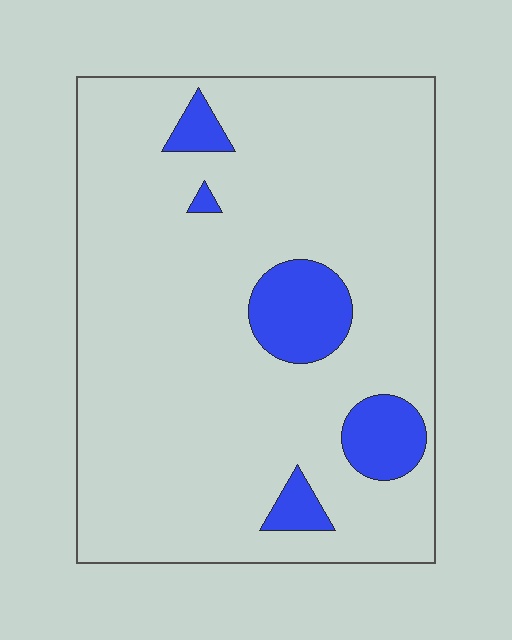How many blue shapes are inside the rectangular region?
5.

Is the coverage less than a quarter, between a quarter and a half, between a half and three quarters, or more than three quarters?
Less than a quarter.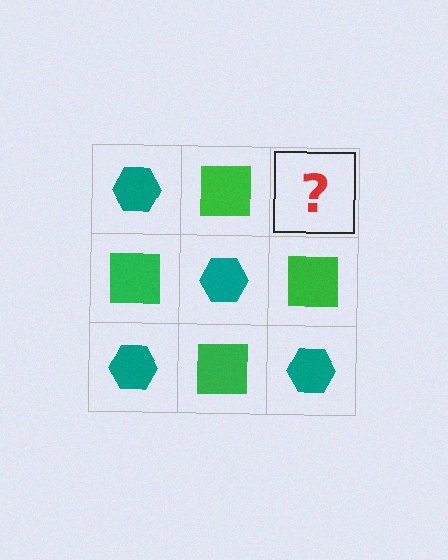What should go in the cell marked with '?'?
The missing cell should contain a teal hexagon.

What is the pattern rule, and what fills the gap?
The rule is that it alternates teal hexagon and green square in a checkerboard pattern. The gap should be filled with a teal hexagon.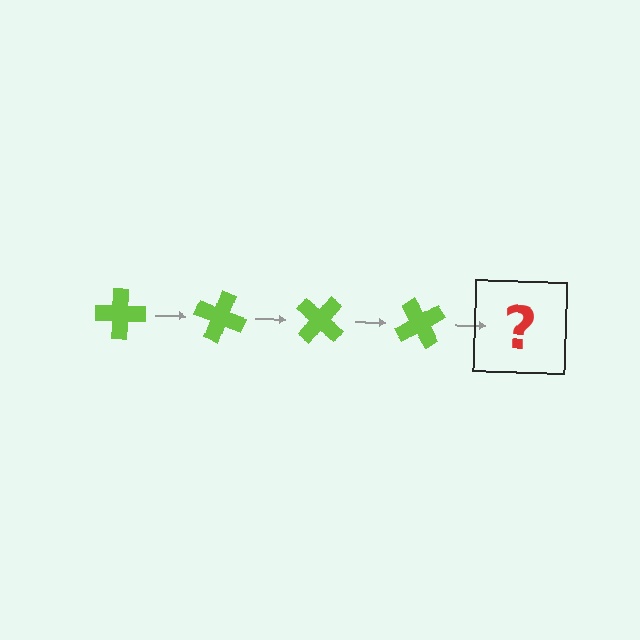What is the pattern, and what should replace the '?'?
The pattern is that the cross rotates 20 degrees each step. The '?' should be a lime cross rotated 80 degrees.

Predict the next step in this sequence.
The next step is a lime cross rotated 80 degrees.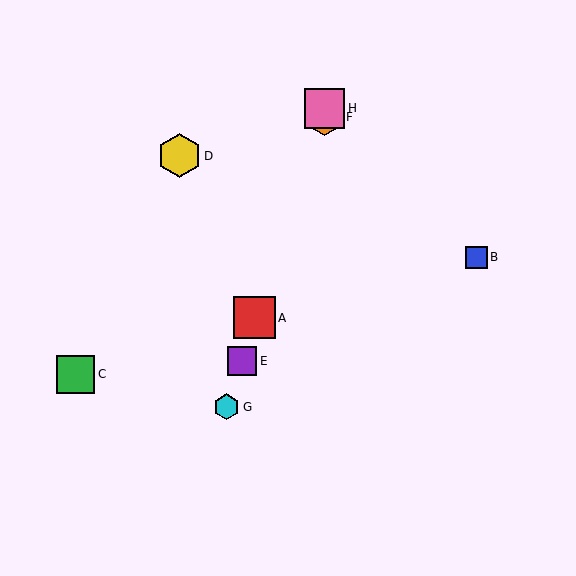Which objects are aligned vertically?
Objects F, H are aligned vertically.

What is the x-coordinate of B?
Object B is at x≈476.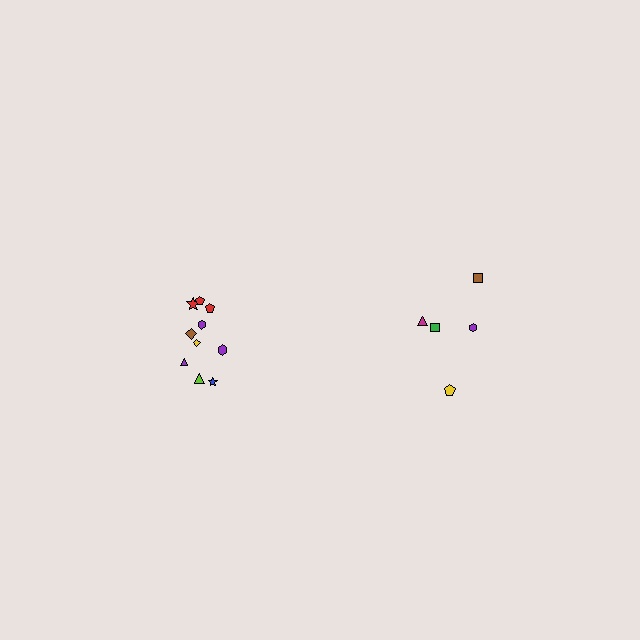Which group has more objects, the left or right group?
The left group.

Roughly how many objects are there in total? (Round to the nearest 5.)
Roughly 15 objects in total.